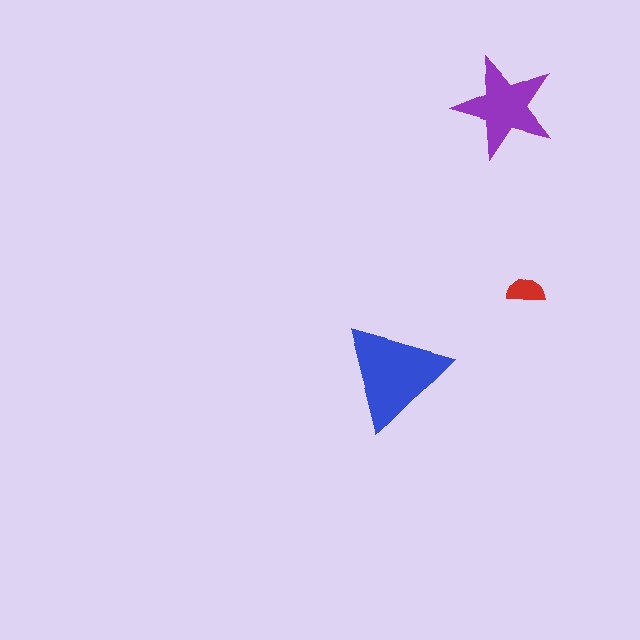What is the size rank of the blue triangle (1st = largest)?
1st.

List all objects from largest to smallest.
The blue triangle, the purple star, the red semicircle.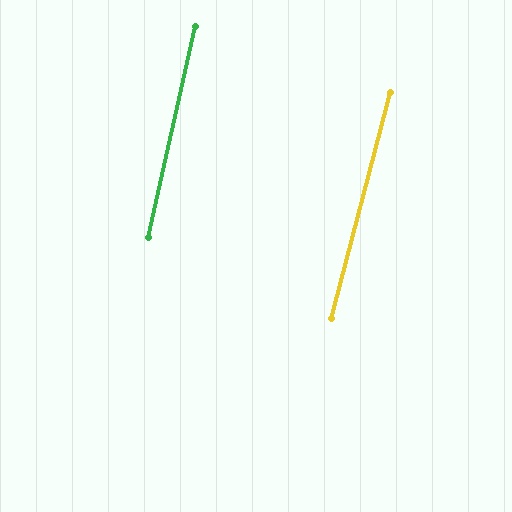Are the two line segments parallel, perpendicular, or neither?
Parallel — their directions differ by only 1.9°.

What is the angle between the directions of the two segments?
Approximately 2 degrees.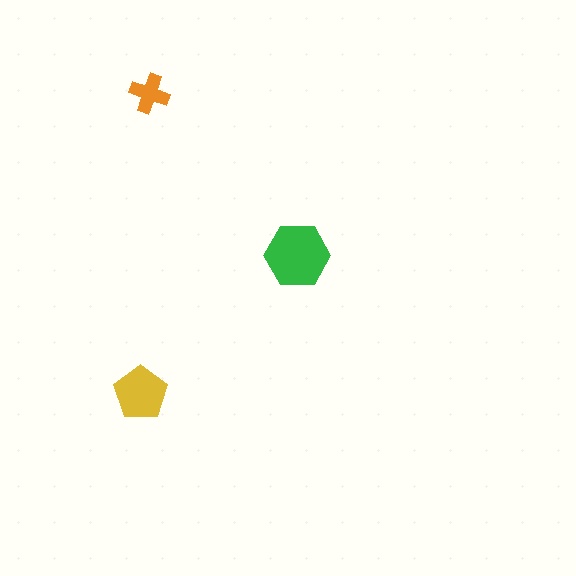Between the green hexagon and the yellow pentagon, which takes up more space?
The green hexagon.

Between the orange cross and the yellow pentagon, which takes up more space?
The yellow pentagon.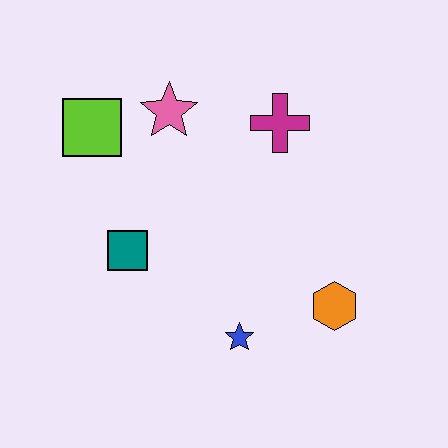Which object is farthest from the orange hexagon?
The lime square is farthest from the orange hexagon.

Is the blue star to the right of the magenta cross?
No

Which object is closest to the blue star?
The orange hexagon is closest to the blue star.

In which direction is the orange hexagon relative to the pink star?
The orange hexagon is below the pink star.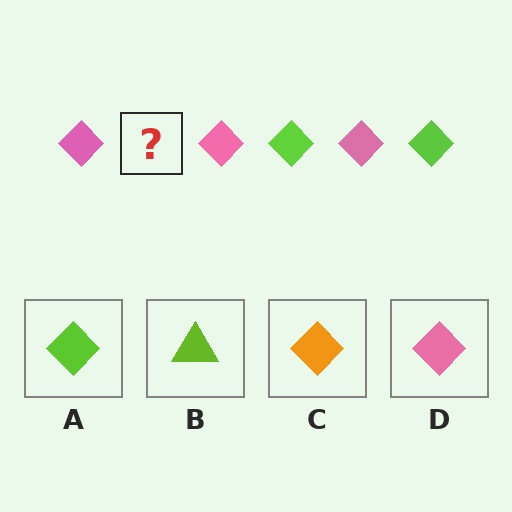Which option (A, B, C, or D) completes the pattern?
A.